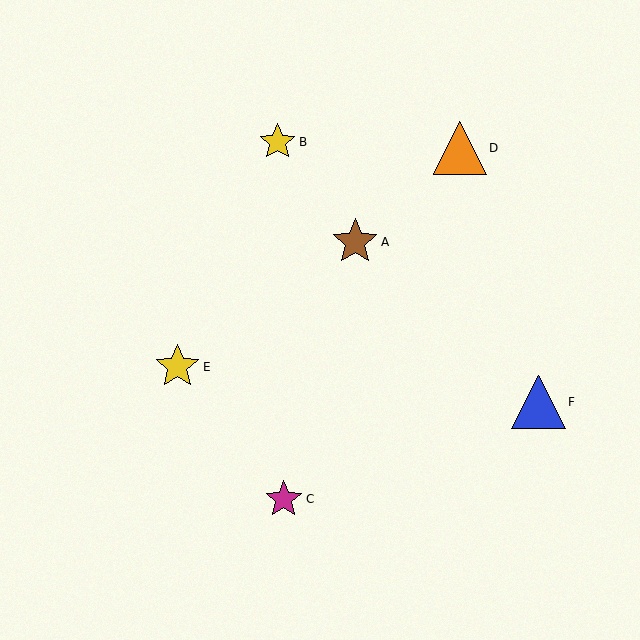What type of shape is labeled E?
Shape E is a yellow star.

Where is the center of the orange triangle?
The center of the orange triangle is at (460, 148).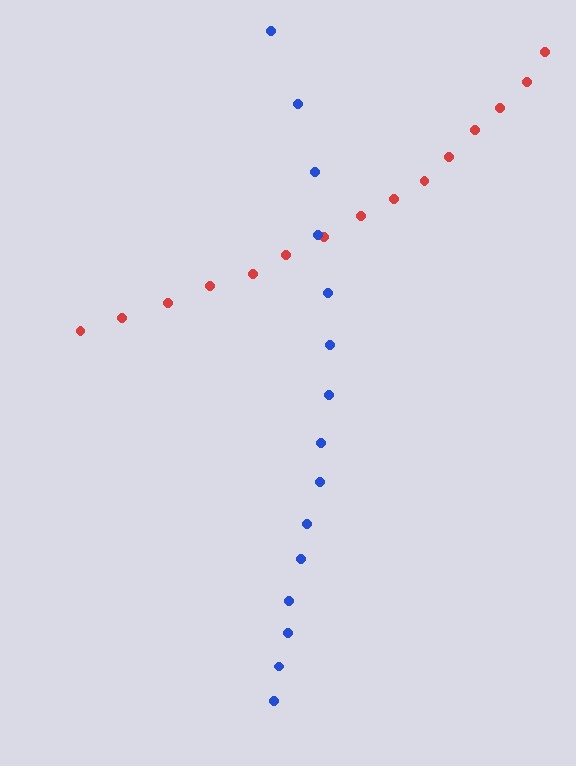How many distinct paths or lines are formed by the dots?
There are 2 distinct paths.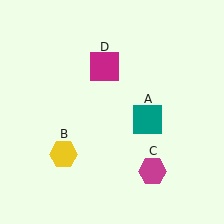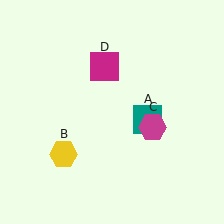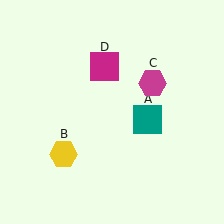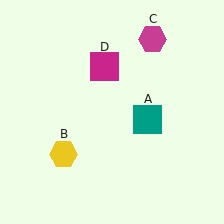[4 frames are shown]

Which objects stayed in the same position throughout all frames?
Teal square (object A) and yellow hexagon (object B) and magenta square (object D) remained stationary.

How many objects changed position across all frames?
1 object changed position: magenta hexagon (object C).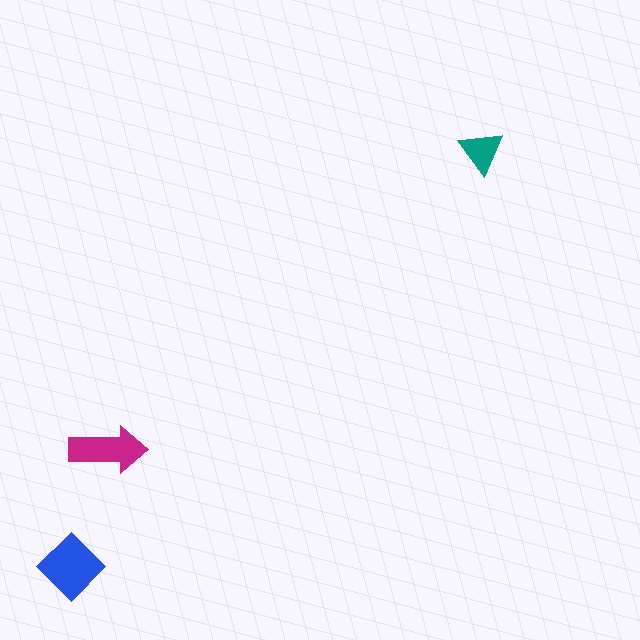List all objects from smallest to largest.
The teal triangle, the magenta arrow, the blue diamond.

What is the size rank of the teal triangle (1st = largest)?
3rd.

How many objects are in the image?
There are 3 objects in the image.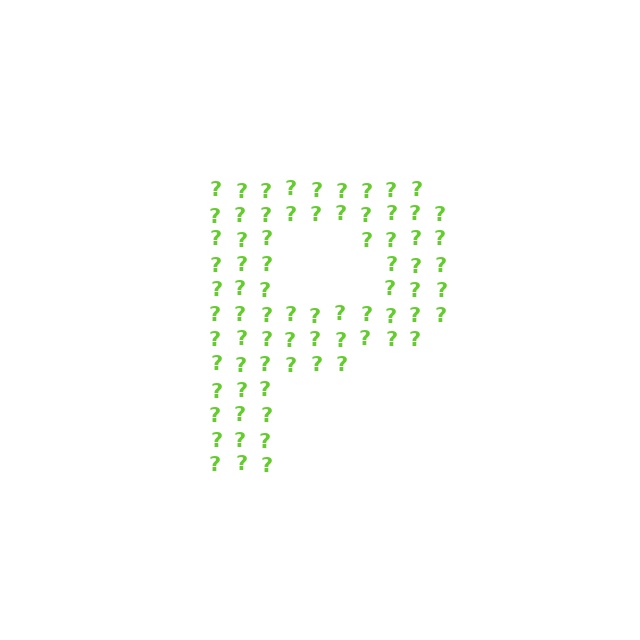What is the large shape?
The large shape is the letter P.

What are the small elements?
The small elements are question marks.